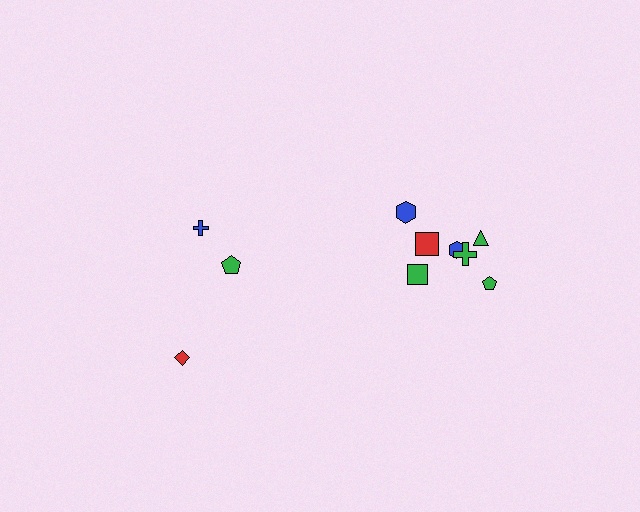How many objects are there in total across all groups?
There are 10 objects.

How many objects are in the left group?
There are 3 objects.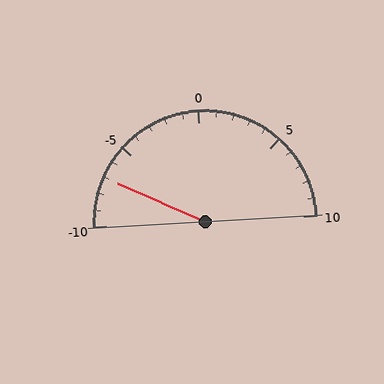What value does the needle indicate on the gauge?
The needle indicates approximately -7.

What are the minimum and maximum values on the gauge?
The gauge ranges from -10 to 10.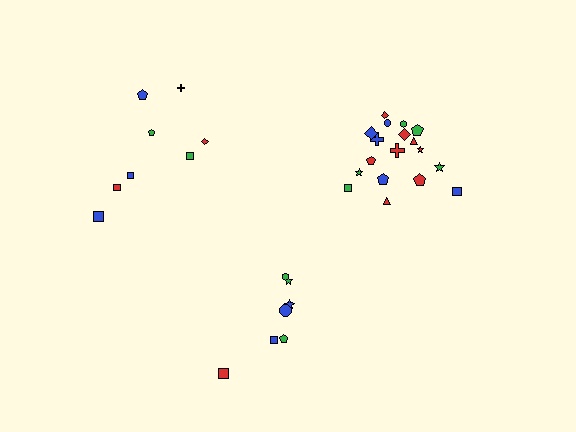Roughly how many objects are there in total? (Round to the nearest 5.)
Roughly 35 objects in total.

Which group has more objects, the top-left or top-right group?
The top-right group.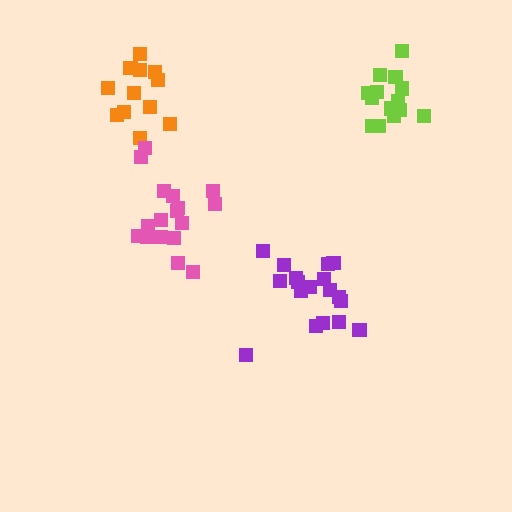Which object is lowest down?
The purple cluster is bottommost.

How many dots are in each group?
Group 1: 12 dots, Group 2: 18 dots, Group 3: 17 dots, Group 4: 14 dots (61 total).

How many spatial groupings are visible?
There are 4 spatial groupings.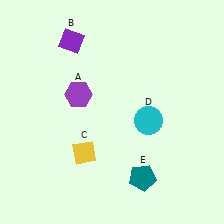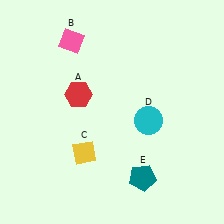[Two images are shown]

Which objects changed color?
A changed from purple to red. B changed from purple to pink.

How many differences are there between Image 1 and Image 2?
There are 2 differences between the two images.